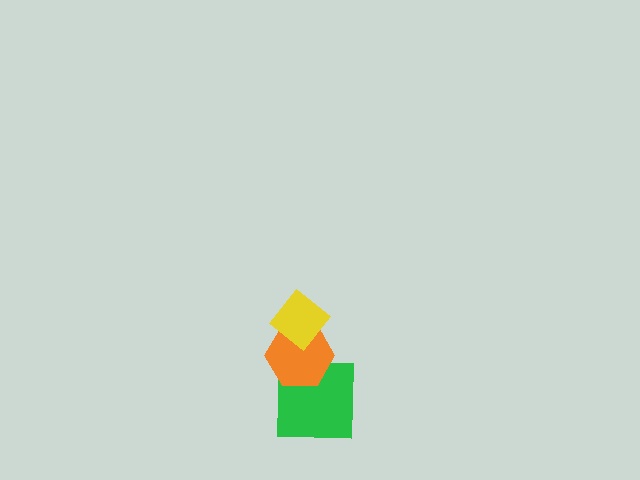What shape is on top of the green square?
The orange hexagon is on top of the green square.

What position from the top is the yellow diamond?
The yellow diamond is 1st from the top.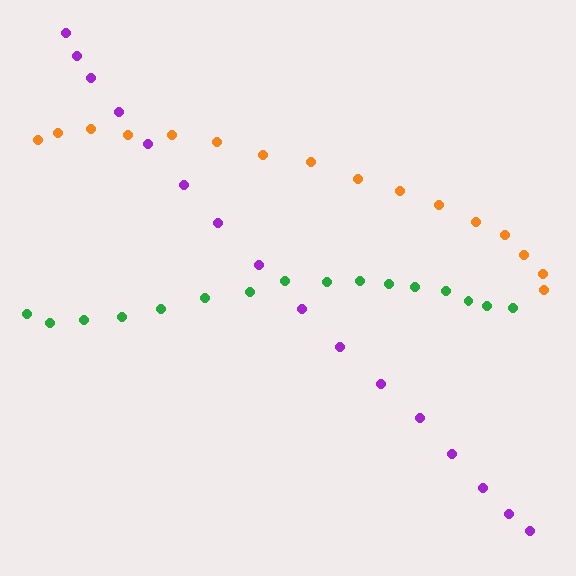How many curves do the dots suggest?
There are 3 distinct paths.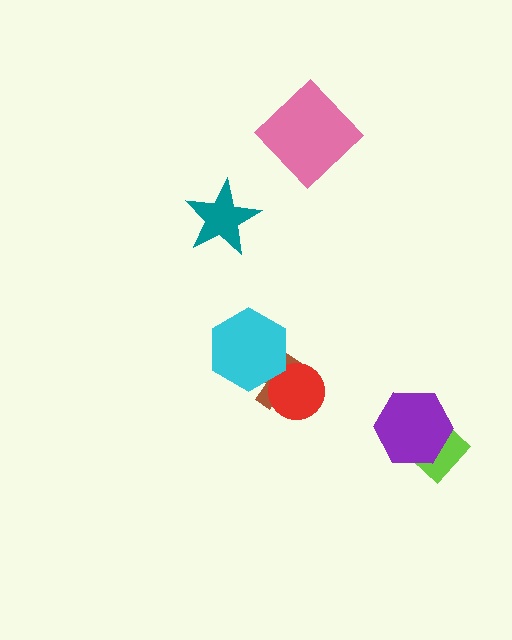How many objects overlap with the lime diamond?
1 object overlaps with the lime diamond.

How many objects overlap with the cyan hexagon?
1 object overlaps with the cyan hexagon.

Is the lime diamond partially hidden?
Yes, it is partially covered by another shape.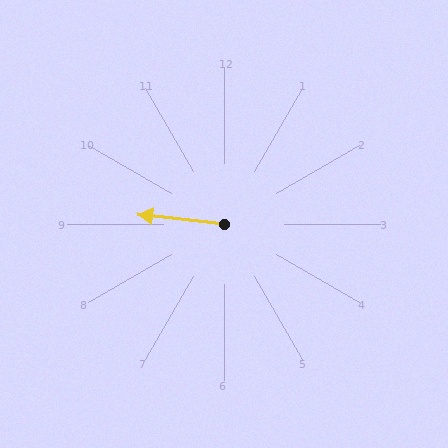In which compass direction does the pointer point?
West.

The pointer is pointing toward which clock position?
Roughly 9 o'clock.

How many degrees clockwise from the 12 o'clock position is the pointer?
Approximately 276 degrees.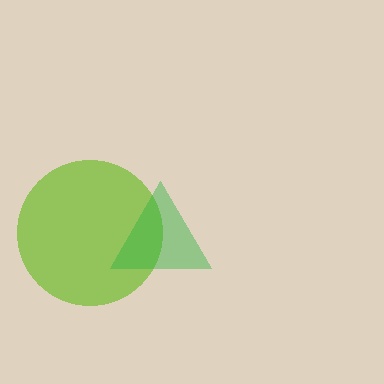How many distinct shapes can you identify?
There are 2 distinct shapes: a lime circle, a green triangle.